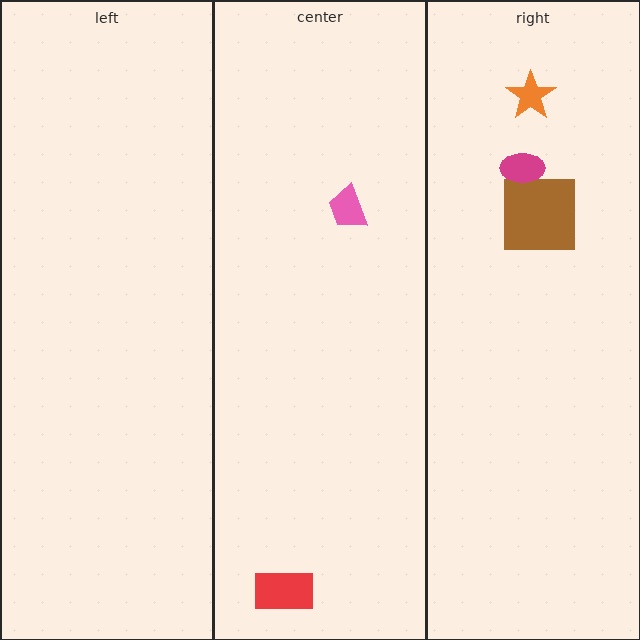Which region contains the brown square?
The right region.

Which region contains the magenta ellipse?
The right region.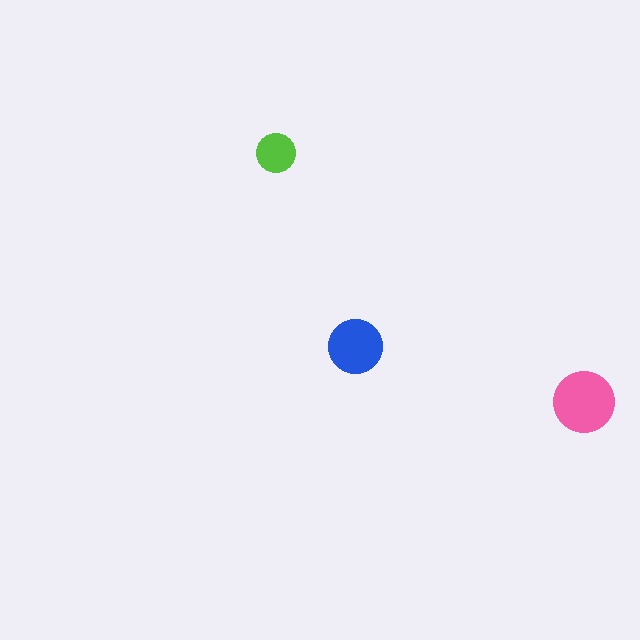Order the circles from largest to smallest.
the pink one, the blue one, the lime one.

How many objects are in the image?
There are 3 objects in the image.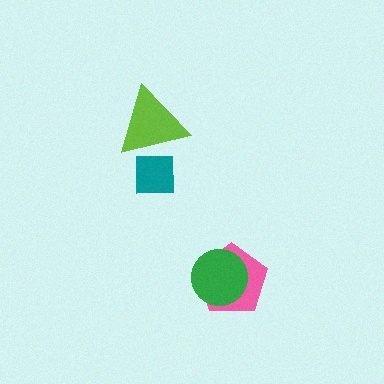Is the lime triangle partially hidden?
Yes, it is partially covered by another shape.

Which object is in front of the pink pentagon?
The green circle is in front of the pink pentagon.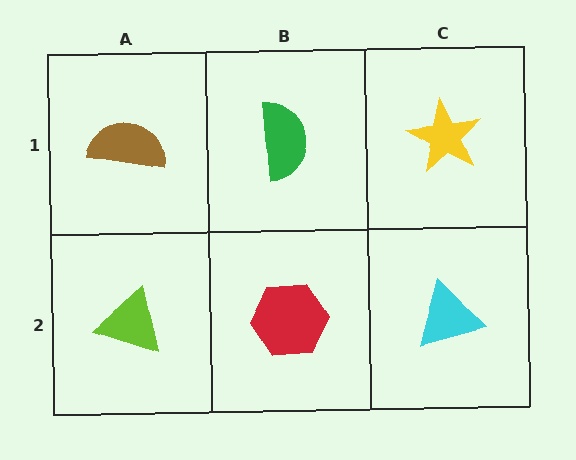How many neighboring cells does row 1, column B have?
3.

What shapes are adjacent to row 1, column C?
A cyan triangle (row 2, column C), a green semicircle (row 1, column B).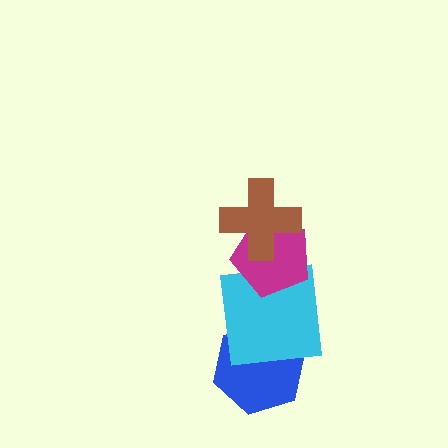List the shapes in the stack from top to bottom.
From top to bottom: the brown cross, the magenta pentagon, the cyan square, the blue hexagon.